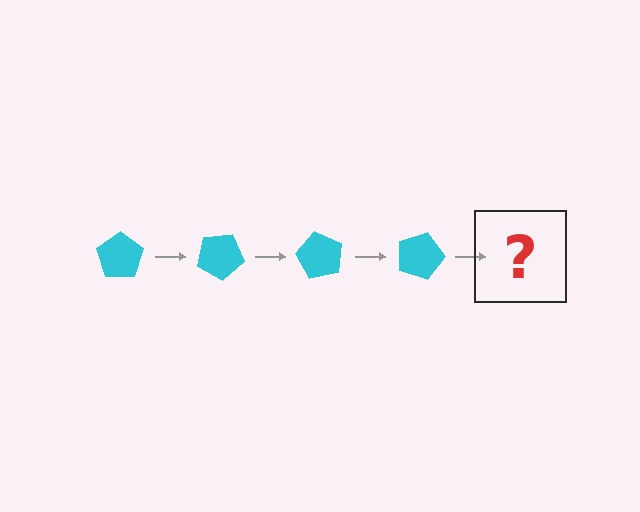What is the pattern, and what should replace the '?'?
The pattern is that the pentagon rotates 30 degrees each step. The '?' should be a cyan pentagon rotated 120 degrees.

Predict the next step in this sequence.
The next step is a cyan pentagon rotated 120 degrees.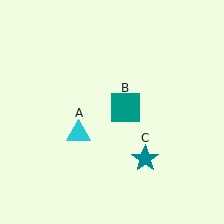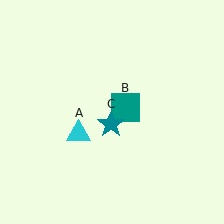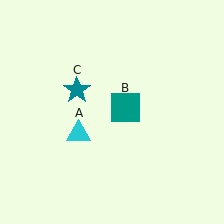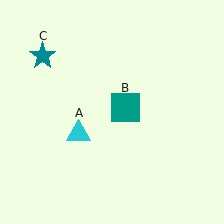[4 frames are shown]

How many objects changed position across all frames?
1 object changed position: teal star (object C).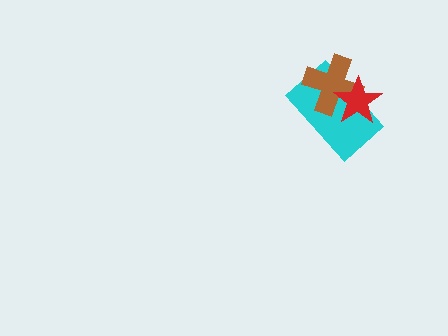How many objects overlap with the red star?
2 objects overlap with the red star.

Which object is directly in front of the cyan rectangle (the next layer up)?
The brown cross is directly in front of the cyan rectangle.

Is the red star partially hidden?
No, no other shape covers it.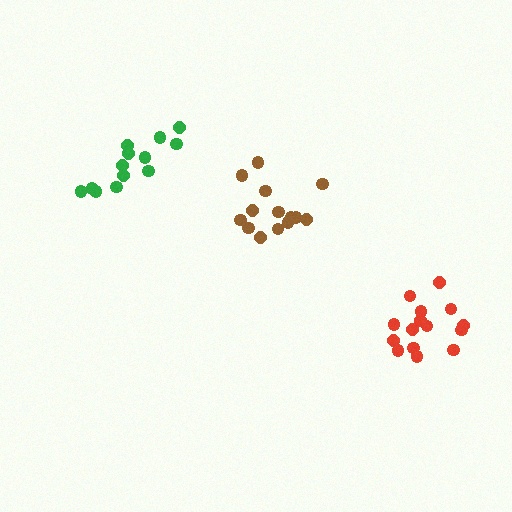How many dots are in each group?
Group 1: 14 dots, Group 2: 13 dots, Group 3: 15 dots (42 total).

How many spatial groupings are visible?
There are 3 spatial groupings.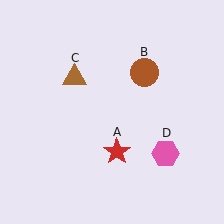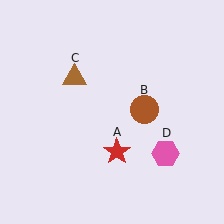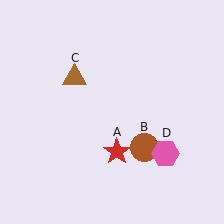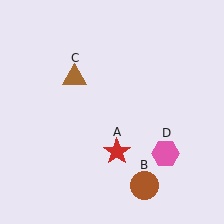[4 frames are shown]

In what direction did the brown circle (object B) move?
The brown circle (object B) moved down.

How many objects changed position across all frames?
1 object changed position: brown circle (object B).